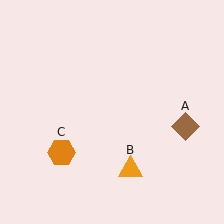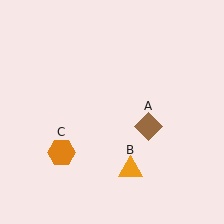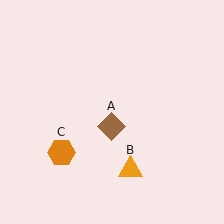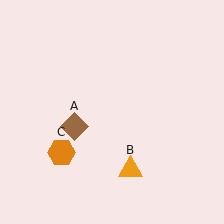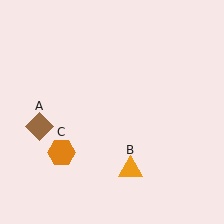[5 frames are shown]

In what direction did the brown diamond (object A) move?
The brown diamond (object A) moved left.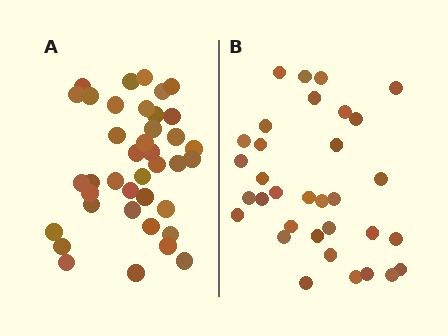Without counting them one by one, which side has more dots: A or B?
Region A (the left region) has more dots.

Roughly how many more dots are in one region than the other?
Region A has about 6 more dots than region B.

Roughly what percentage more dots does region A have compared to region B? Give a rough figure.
About 20% more.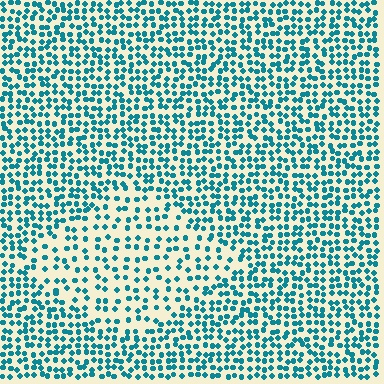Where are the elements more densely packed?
The elements are more densely packed outside the diamond boundary.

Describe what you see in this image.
The image contains small teal elements arranged at two different densities. A diamond-shaped region is visible where the elements are less densely packed than the surrounding area.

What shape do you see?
I see a diamond.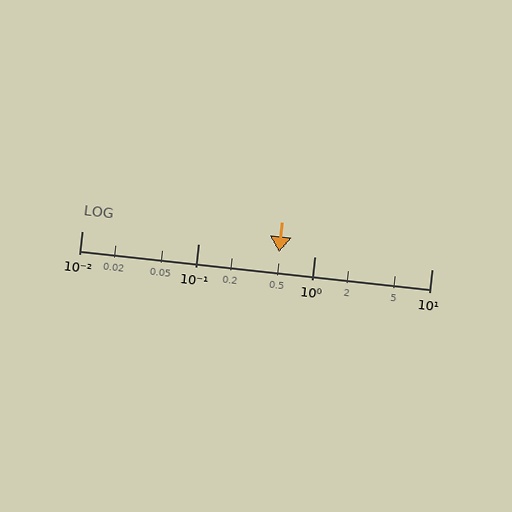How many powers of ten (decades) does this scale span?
The scale spans 3 decades, from 0.01 to 10.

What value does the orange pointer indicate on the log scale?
The pointer indicates approximately 0.49.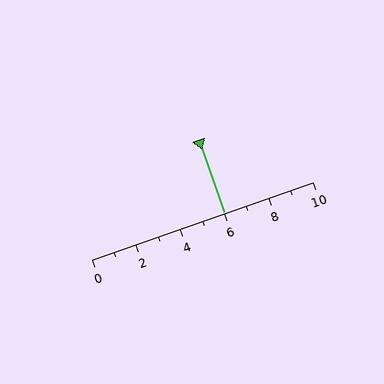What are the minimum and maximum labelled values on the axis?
The axis runs from 0 to 10.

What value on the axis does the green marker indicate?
The marker indicates approximately 6.